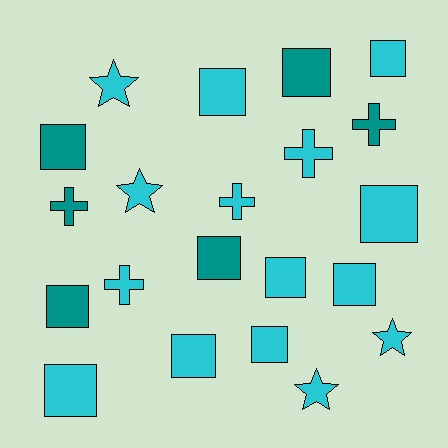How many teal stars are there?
There are no teal stars.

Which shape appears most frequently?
Square, with 12 objects.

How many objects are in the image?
There are 21 objects.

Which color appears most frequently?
Cyan, with 15 objects.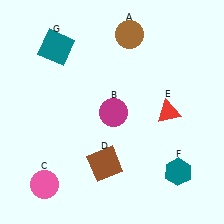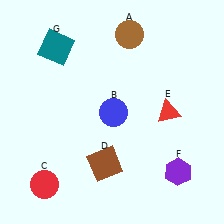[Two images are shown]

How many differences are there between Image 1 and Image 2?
There are 3 differences between the two images.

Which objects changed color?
B changed from magenta to blue. C changed from pink to red. F changed from teal to purple.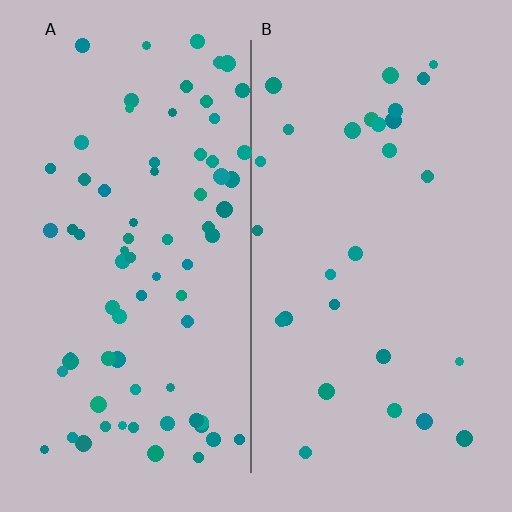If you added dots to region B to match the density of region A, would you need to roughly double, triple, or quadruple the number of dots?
Approximately triple.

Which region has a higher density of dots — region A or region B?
A (the left).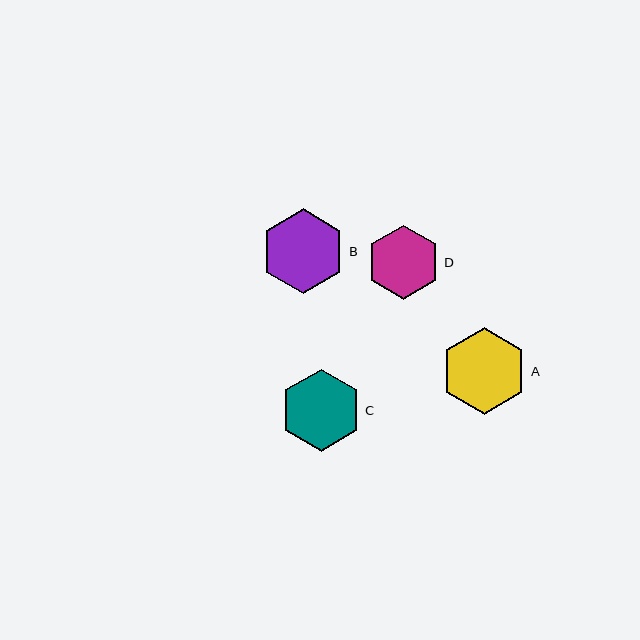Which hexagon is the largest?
Hexagon A is the largest with a size of approximately 87 pixels.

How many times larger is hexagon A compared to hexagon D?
Hexagon A is approximately 1.2 times the size of hexagon D.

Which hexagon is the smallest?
Hexagon D is the smallest with a size of approximately 74 pixels.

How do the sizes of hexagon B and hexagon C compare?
Hexagon B and hexagon C are approximately the same size.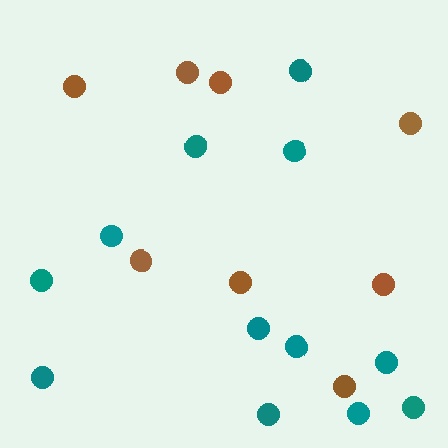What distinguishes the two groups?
There are 2 groups: one group of teal circles (12) and one group of brown circles (8).